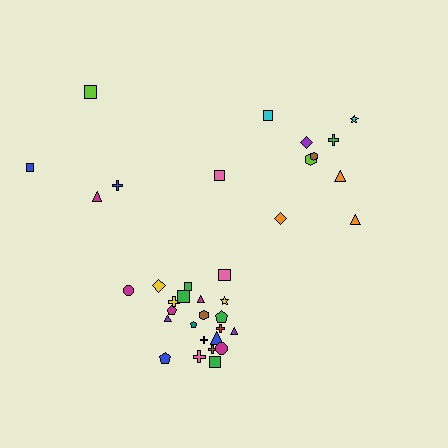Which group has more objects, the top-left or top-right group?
The top-right group.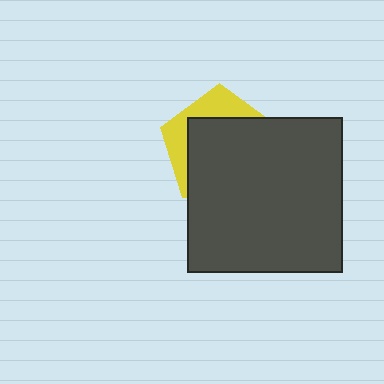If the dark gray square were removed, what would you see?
You would see the complete yellow pentagon.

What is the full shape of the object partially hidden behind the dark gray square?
The partially hidden object is a yellow pentagon.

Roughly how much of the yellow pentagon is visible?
A small part of it is visible (roughly 31%).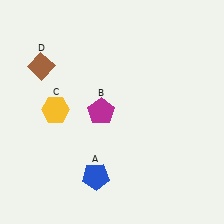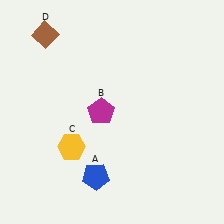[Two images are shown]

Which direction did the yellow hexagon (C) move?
The yellow hexagon (C) moved down.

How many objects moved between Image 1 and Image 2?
2 objects moved between the two images.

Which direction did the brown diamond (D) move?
The brown diamond (D) moved up.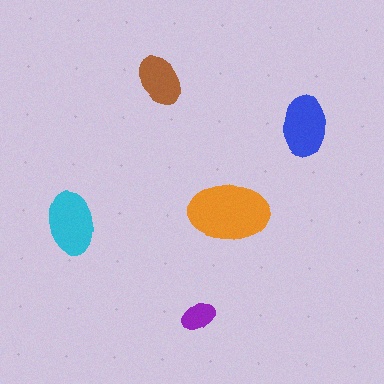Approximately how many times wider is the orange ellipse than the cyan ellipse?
About 1.5 times wider.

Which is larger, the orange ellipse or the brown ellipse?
The orange one.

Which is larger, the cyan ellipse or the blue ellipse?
The cyan one.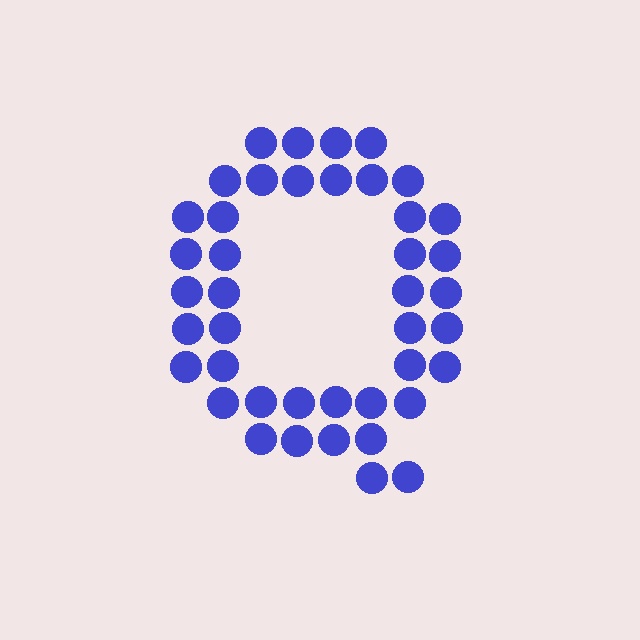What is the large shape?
The large shape is the letter Q.